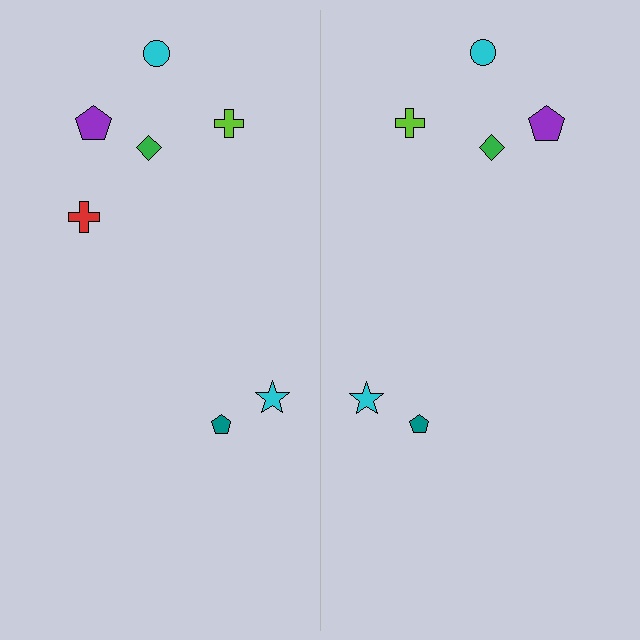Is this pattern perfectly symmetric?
No, the pattern is not perfectly symmetric. A red cross is missing from the right side.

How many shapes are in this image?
There are 13 shapes in this image.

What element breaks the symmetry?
A red cross is missing from the right side.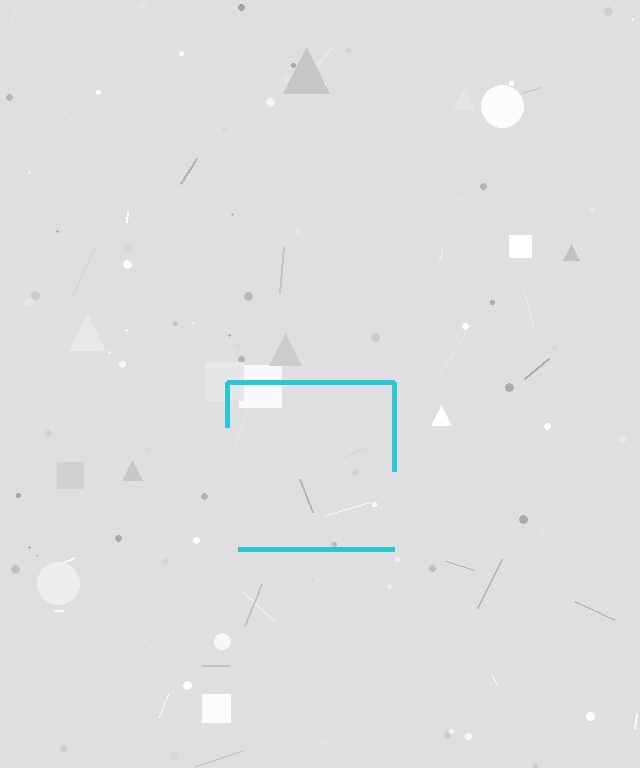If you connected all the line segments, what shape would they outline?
They would outline a square.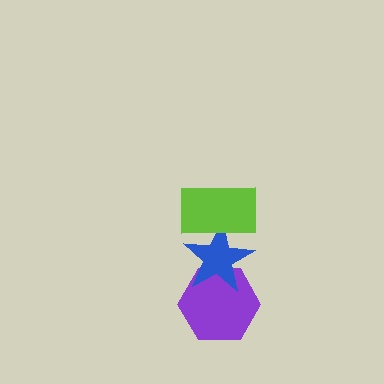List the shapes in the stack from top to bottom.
From top to bottom: the lime rectangle, the blue star, the purple hexagon.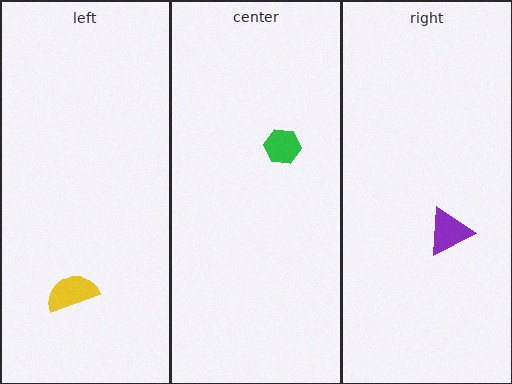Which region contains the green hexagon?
The center region.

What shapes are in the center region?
The green hexagon.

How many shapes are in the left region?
1.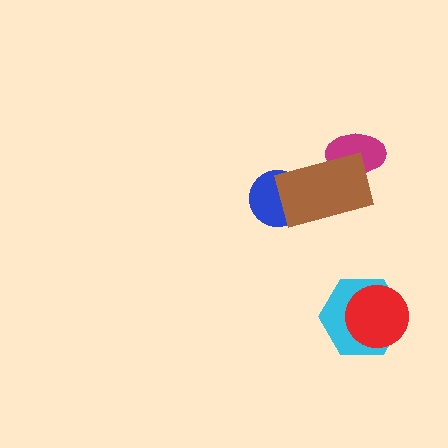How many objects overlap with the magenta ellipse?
1 object overlaps with the magenta ellipse.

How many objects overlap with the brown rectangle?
2 objects overlap with the brown rectangle.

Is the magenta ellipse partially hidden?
Yes, it is partially covered by another shape.